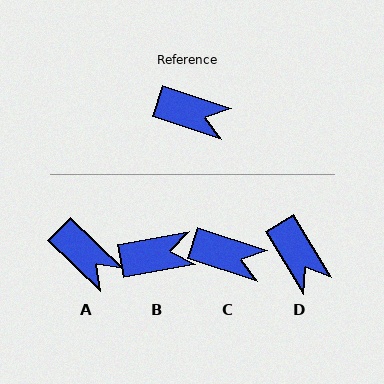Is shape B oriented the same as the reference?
No, it is off by about 29 degrees.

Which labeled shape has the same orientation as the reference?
C.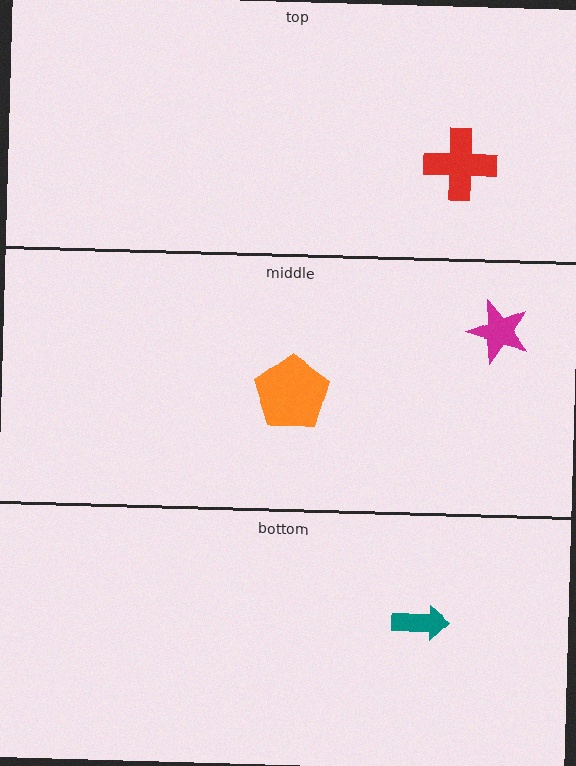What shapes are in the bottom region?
The teal arrow.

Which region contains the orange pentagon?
The middle region.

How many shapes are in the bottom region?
1.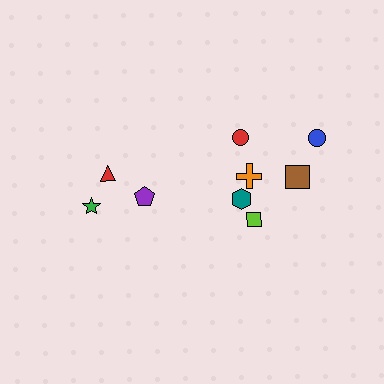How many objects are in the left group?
There are 3 objects.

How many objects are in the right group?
There are 6 objects.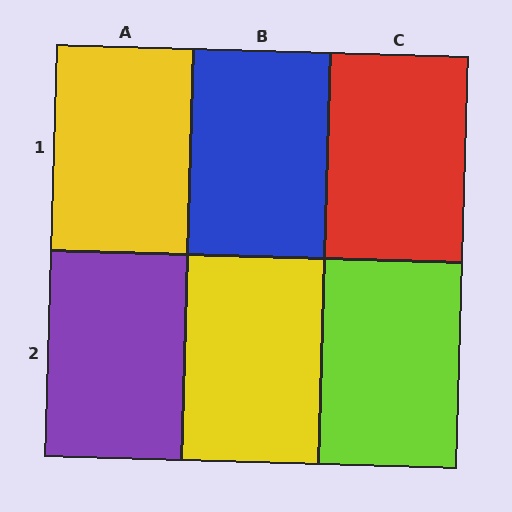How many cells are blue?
1 cell is blue.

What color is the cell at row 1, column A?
Yellow.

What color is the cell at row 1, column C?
Red.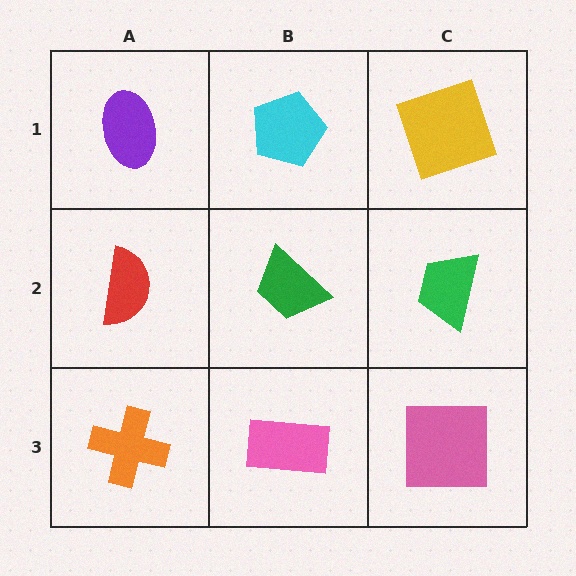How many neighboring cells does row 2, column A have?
3.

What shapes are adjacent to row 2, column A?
A purple ellipse (row 1, column A), an orange cross (row 3, column A), a green trapezoid (row 2, column B).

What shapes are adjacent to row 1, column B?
A green trapezoid (row 2, column B), a purple ellipse (row 1, column A), a yellow square (row 1, column C).